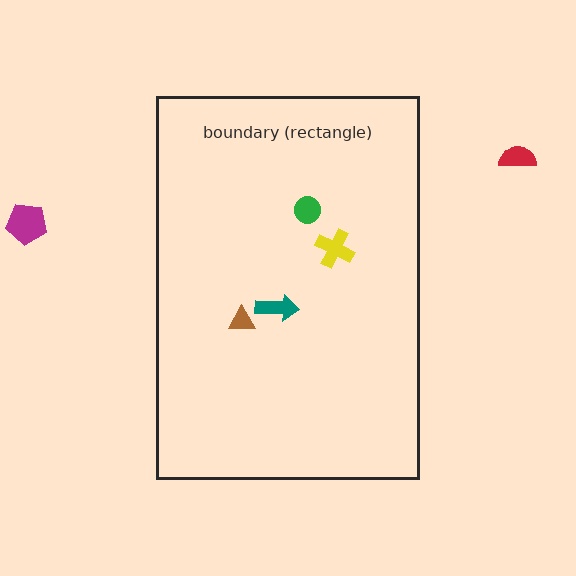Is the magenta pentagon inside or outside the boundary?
Outside.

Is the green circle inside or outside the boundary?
Inside.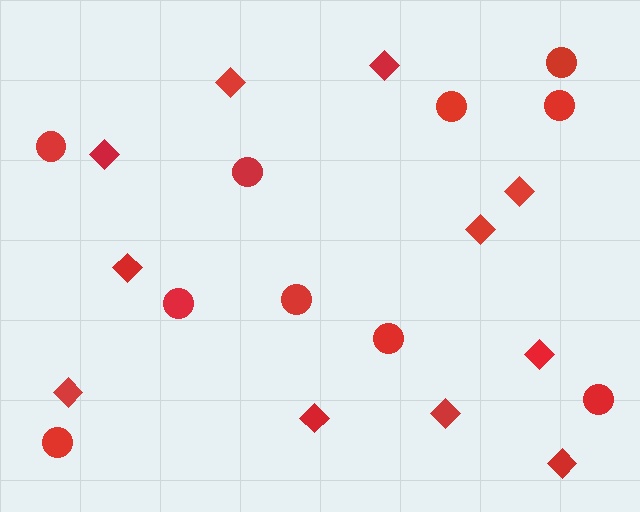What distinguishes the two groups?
There are 2 groups: one group of diamonds (11) and one group of circles (10).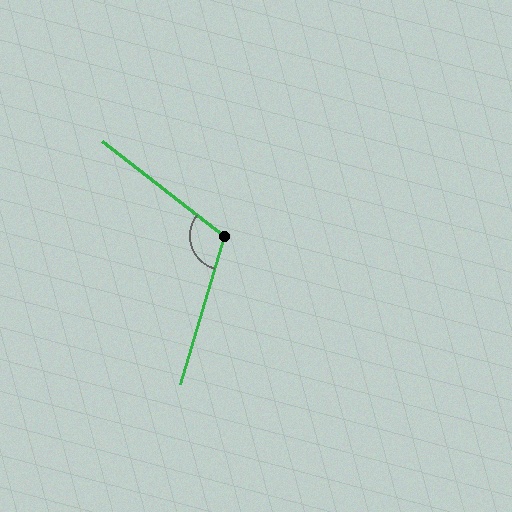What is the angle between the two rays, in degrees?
Approximately 111 degrees.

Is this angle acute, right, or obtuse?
It is obtuse.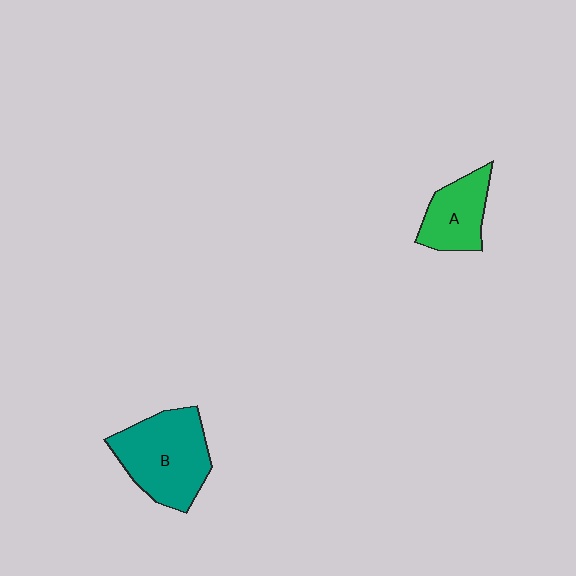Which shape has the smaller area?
Shape A (green).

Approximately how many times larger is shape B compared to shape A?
Approximately 1.7 times.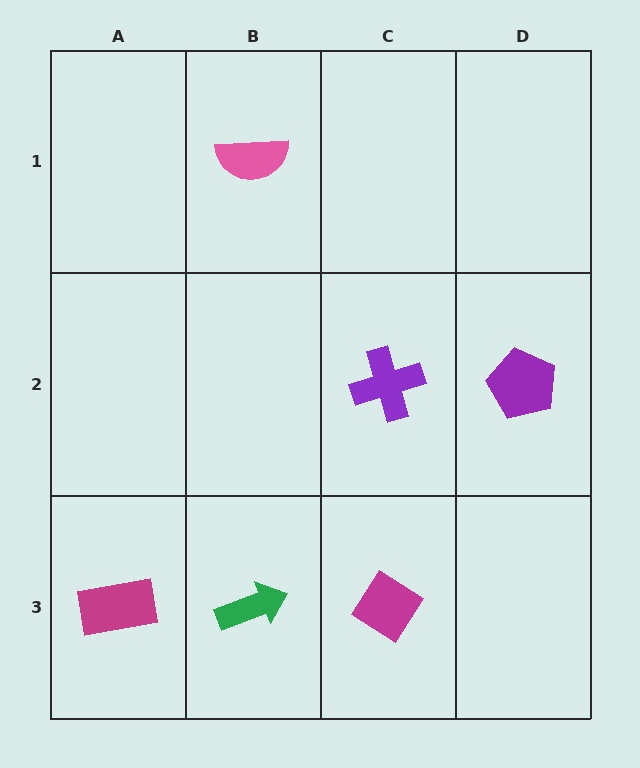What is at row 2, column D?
A purple pentagon.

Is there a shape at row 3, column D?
No, that cell is empty.